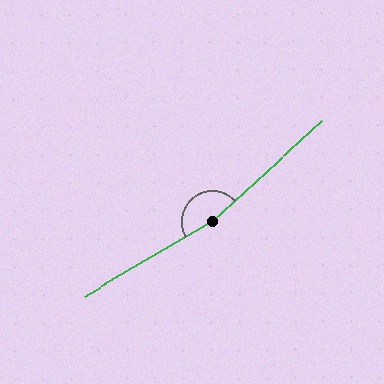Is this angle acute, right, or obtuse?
It is obtuse.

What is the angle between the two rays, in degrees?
Approximately 168 degrees.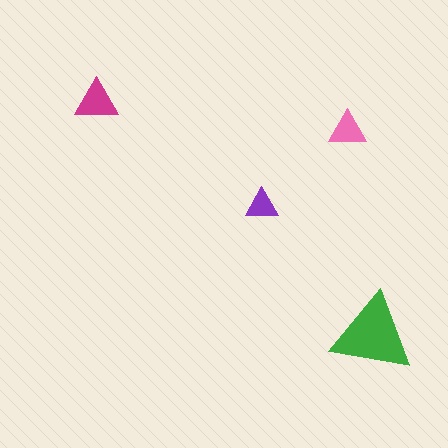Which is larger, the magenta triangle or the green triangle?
The green one.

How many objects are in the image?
There are 4 objects in the image.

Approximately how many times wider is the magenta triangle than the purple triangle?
About 1.5 times wider.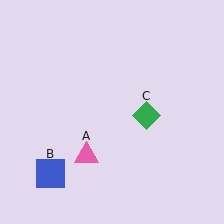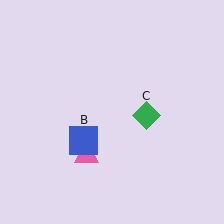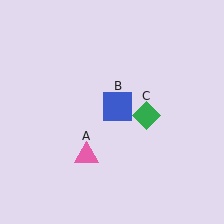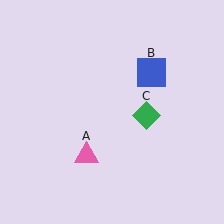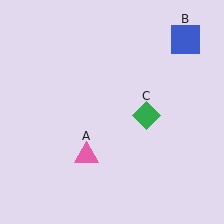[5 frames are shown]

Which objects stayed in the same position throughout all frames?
Pink triangle (object A) and green diamond (object C) remained stationary.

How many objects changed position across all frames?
1 object changed position: blue square (object B).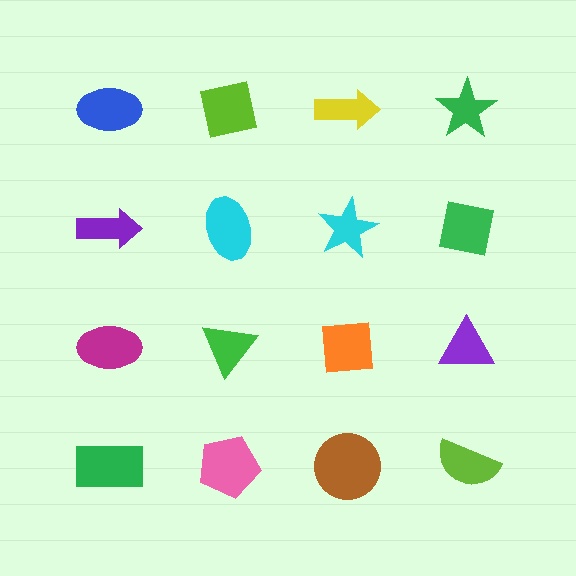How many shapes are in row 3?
4 shapes.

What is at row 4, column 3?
A brown circle.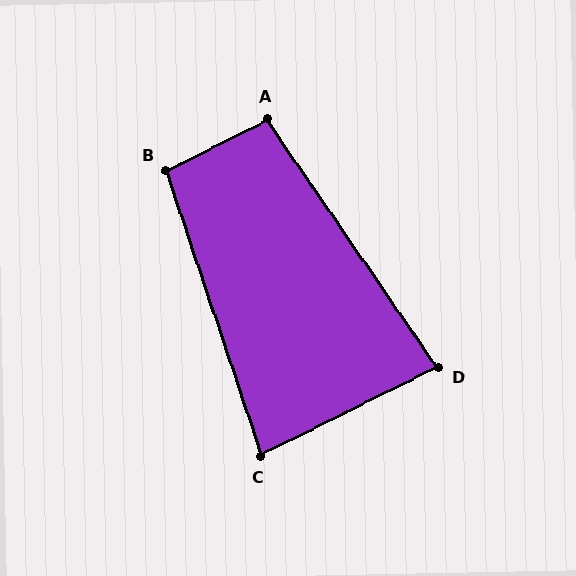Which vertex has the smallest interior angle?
D, at approximately 82 degrees.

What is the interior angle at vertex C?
Approximately 82 degrees (acute).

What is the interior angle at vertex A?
Approximately 98 degrees (obtuse).